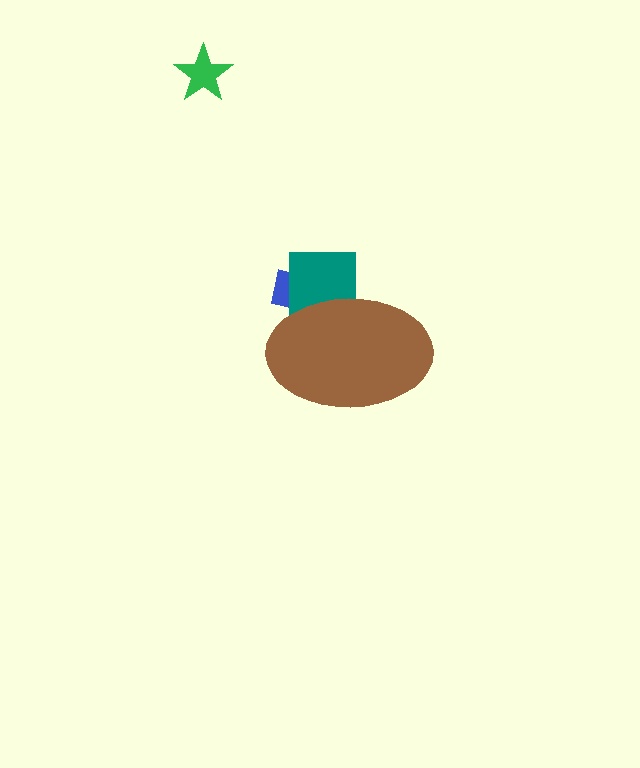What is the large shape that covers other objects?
A brown ellipse.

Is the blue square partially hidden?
Yes, the blue square is partially hidden behind the brown ellipse.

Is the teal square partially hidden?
Yes, the teal square is partially hidden behind the brown ellipse.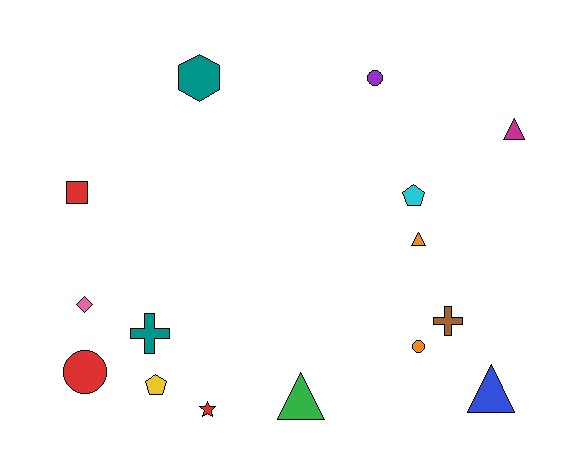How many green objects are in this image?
There is 1 green object.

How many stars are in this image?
There is 1 star.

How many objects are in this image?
There are 15 objects.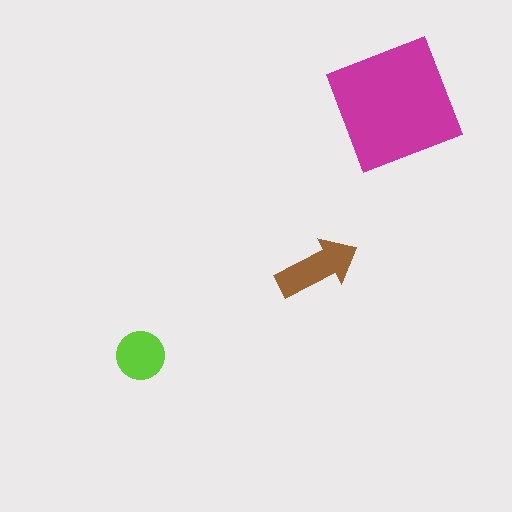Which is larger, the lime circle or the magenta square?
The magenta square.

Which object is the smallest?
The lime circle.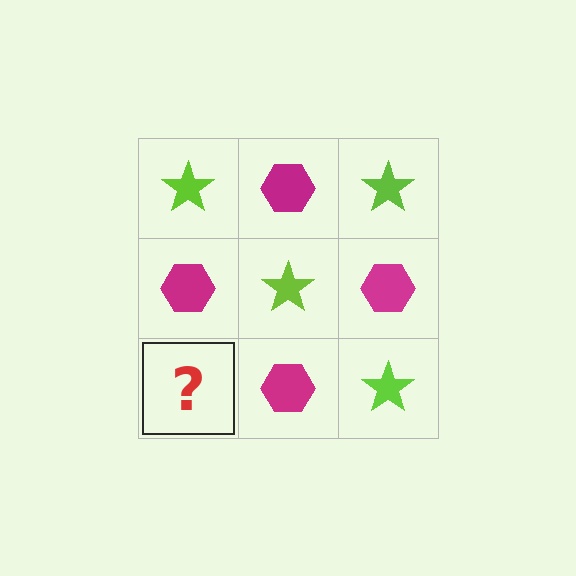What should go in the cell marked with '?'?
The missing cell should contain a lime star.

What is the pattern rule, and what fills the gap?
The rule is that it alternates lime star and magenta hexagon in a checkerboard pattern. The gap should be filled with a lime star.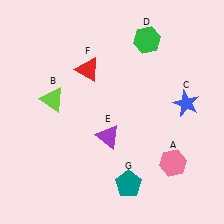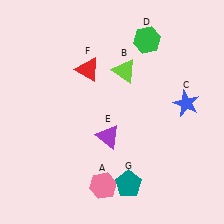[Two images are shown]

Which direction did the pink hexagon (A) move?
The pink hexagon (A) moved left.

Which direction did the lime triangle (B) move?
The lime triangle (B) moved right.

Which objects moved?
The objects that moved are: the pink hexagon (A), the lime triangle (B).